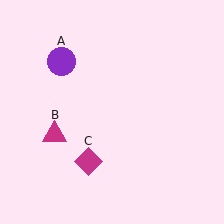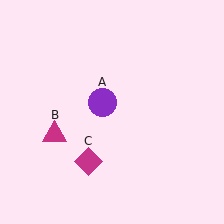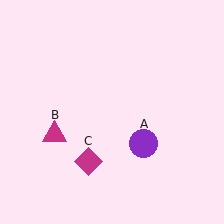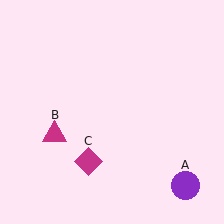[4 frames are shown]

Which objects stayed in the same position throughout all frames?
Magenta triangle (object B) and magenta diamond (object C) remained stationary.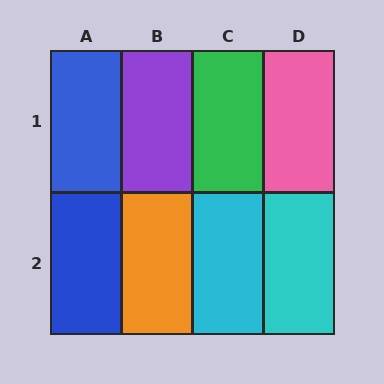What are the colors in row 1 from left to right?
Blue, purple, green, pink.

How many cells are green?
1 cell is green.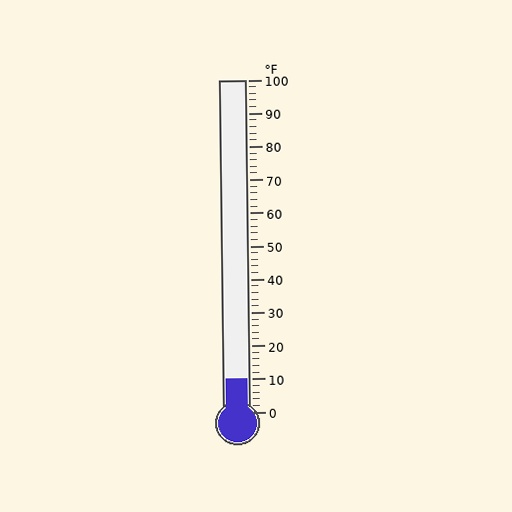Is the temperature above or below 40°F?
The temperature is below 40°F.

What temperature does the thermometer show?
The thermometer shows approximately 10°F.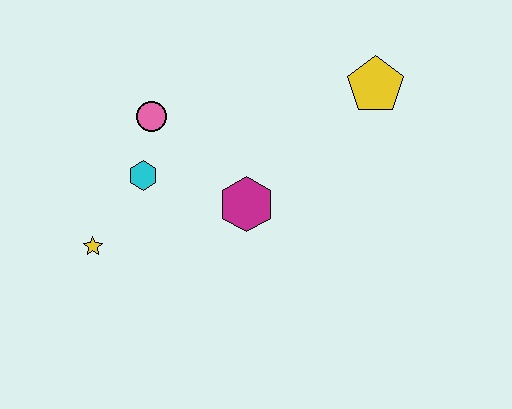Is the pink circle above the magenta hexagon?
Yes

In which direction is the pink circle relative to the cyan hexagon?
The pink circle is above the cyan hexagon.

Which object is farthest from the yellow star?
The yellow pentagon is farthest from the yellow star.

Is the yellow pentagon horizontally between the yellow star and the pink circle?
No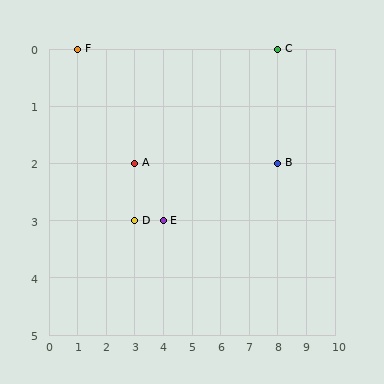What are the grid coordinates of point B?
Point B is at grid coordinates (8, 2).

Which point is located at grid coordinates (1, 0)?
Point F is at (1, 0).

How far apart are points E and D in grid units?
Points E and D are 1 column apart.